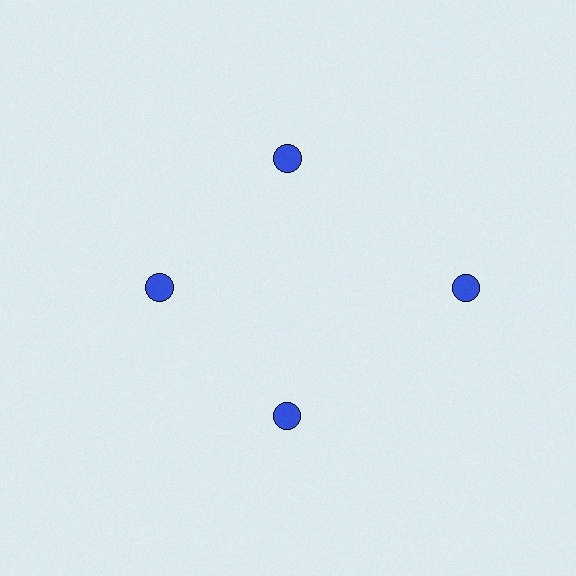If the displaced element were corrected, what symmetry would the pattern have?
It would have 4-fold rotational symmetry — the pattern would map onto itself every 90 degrees.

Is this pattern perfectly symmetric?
No. The 4 blue circles are arranged in a ring, but one element near the 3 o'clock position is pushed outward from the center, breaking the 4-fold rotational symmetry.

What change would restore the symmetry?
The symmetry would be restored by moving it inward, back onto the ring so that all 4 circles sit at equal angles and equal distance from the center.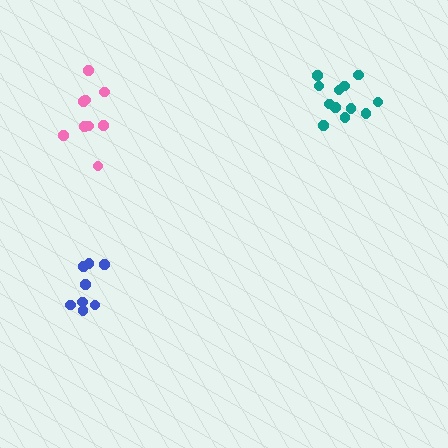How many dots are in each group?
Group 1: 9 dots, Group 2: 8 dots, Group 3: 12 dots (29 total).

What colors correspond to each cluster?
The clusters are colored: pink, blue, teal.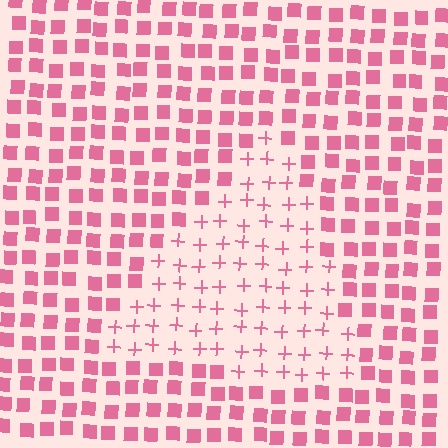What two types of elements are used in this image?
The image uses plus signs inside the triangle region and squares outside it.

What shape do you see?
I see a triangle.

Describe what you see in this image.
The image is filled with small pink elements arranged in a uniform grid. A triangle-shaped region contains plus signs, while the surrounding area contains squares. The boundary is defined purely by the change in element shape.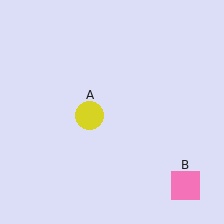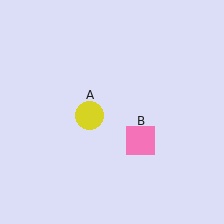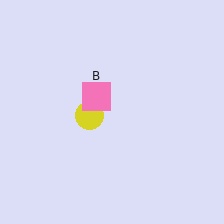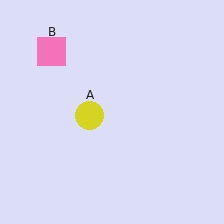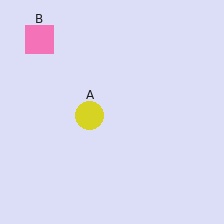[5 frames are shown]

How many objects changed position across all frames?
1 object changed position: pink square (object B).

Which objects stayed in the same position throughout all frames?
Yellow circle (object A) remained stationary.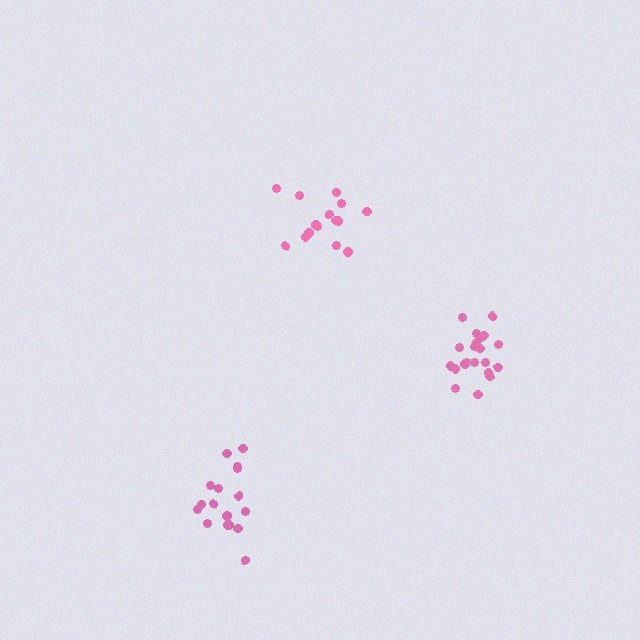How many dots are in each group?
Group 1: 15 dots, Group 2: 18 dots, Group 3: 21 dots (54 total).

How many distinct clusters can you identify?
There are 3 distinct clusters.